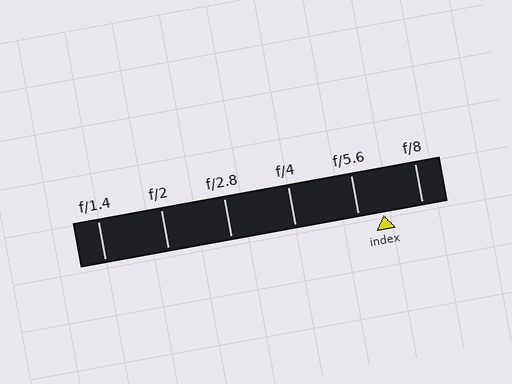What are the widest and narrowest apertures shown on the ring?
The widest aperture shown is f/1.4 and the narrowest is f/8.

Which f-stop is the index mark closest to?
The index mark is closest to f/5.6.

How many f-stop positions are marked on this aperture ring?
There are 6 f-stop positions marked.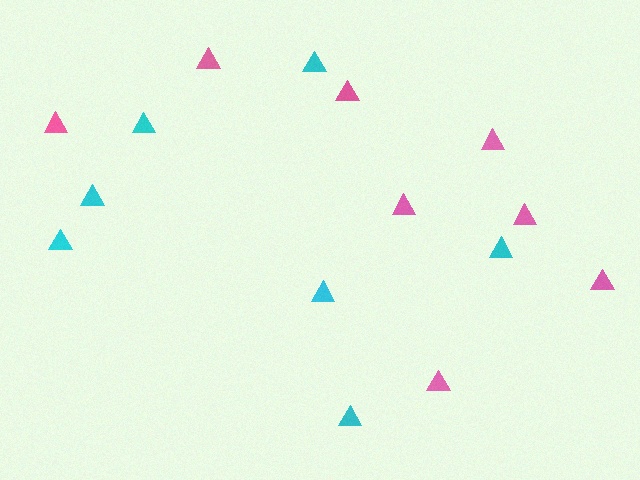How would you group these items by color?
There are 2 groups: one group of pink triangles (8) and one group of cyan triangles (7).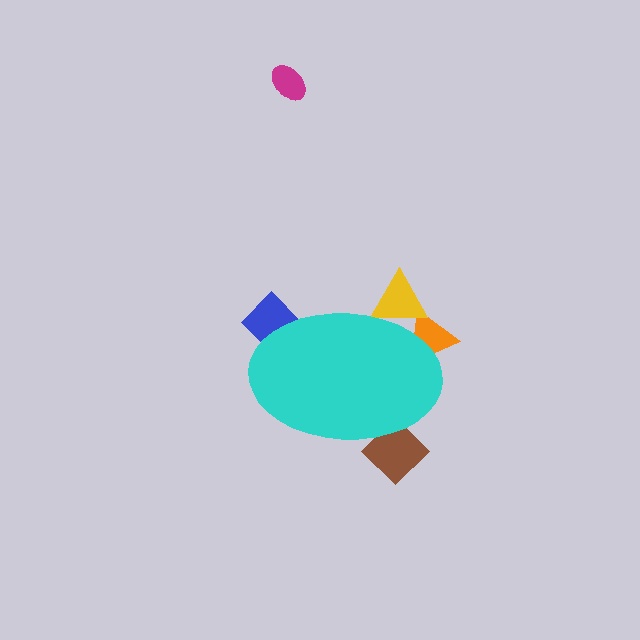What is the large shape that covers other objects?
A cyan ellipse.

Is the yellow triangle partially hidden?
Yes, the yellow triangle is partially hidden behind the cyan ellipse.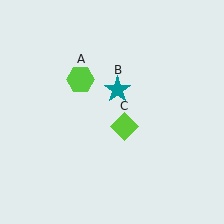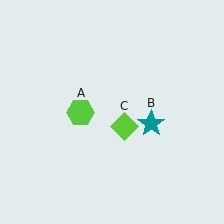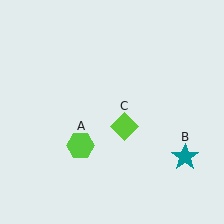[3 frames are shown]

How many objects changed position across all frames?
2 objects changed position: lime hexagon (object A), teal star (object B).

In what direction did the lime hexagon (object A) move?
The lime hexagon (object A) moved down.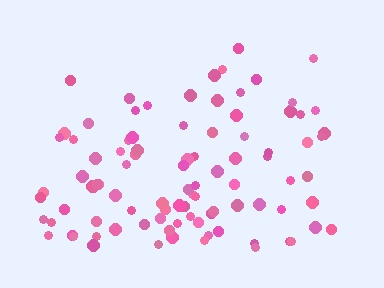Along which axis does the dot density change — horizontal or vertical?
Vertical.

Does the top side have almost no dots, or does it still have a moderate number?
Still a moderate number, just noticeably fewer than the bottom.